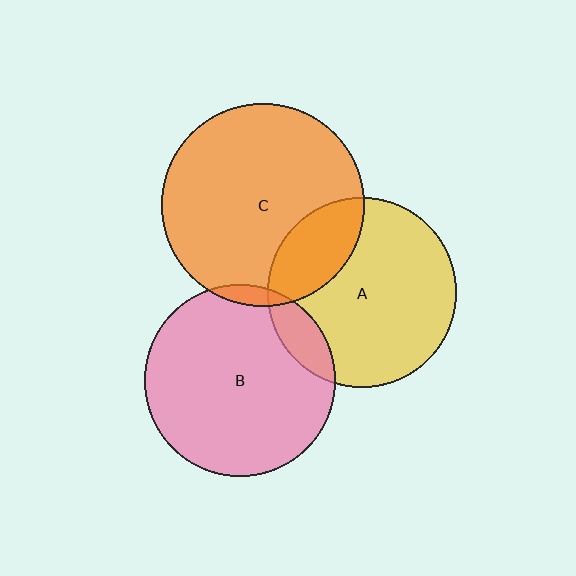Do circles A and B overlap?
Yes.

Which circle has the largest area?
Circle C (orange).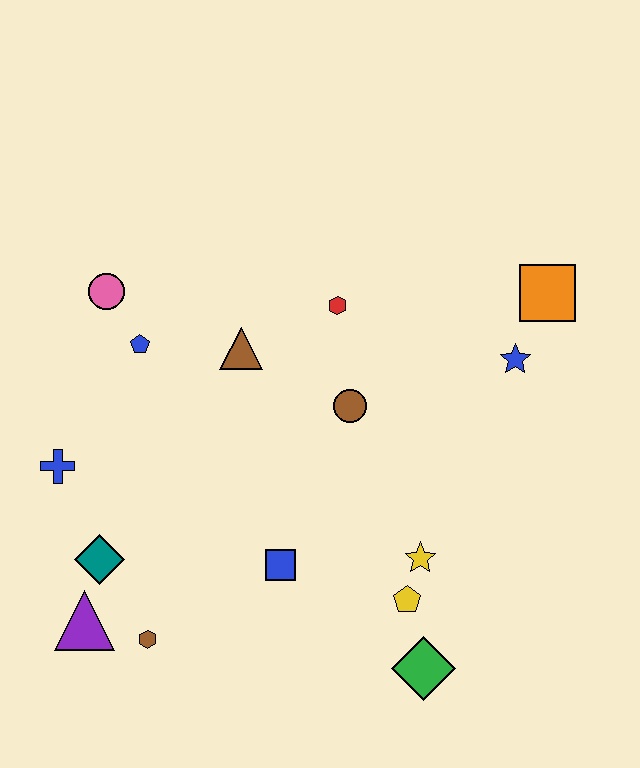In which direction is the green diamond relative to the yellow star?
The green diamond is below the yellow star.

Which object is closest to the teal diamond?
The purple triangle is closest to the teal diamond.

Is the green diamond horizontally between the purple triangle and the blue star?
Yes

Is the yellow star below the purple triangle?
No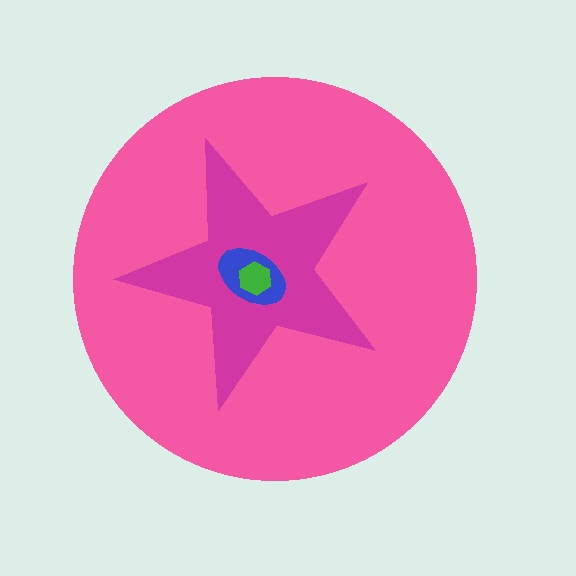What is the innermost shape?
The green hexagon.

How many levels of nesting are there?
4.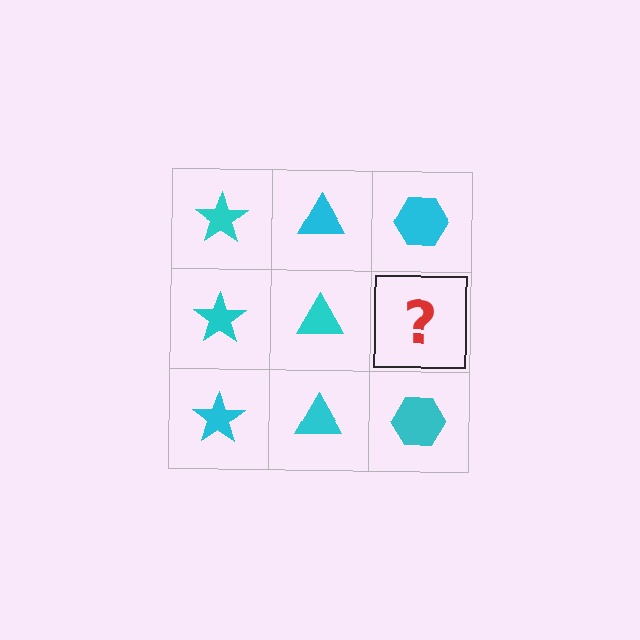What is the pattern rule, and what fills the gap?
The rule is that each column has a consistent shape. The gap should be filled with a cyan hexagon.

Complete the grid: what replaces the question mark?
The question mark should be replaced with a cyan hexagon.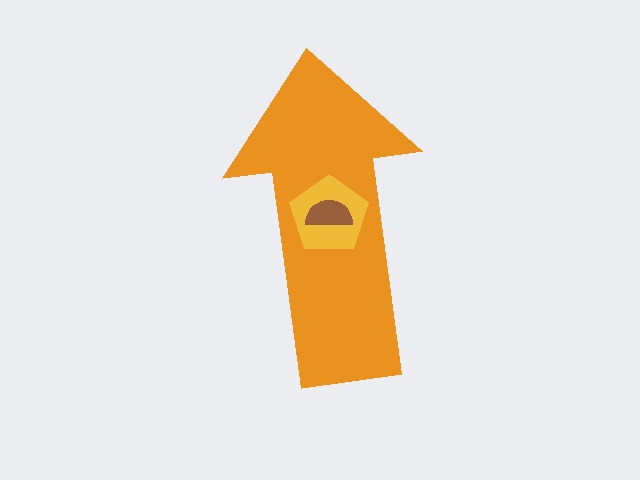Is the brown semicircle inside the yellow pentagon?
Yes.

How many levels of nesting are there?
3.